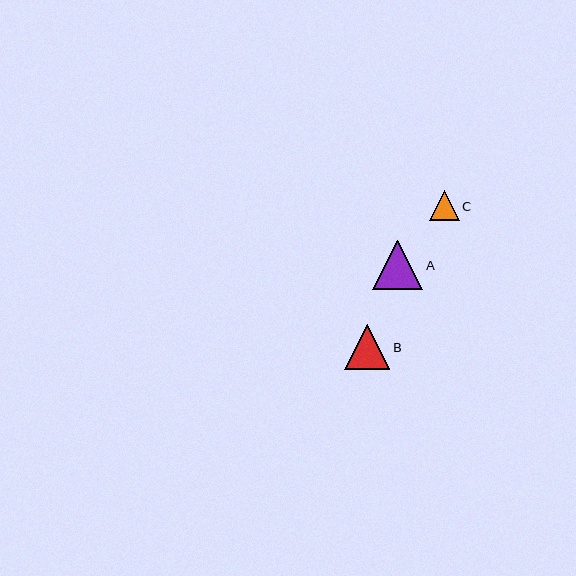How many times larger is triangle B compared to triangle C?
Triangle B is approximately 1.5 times the size of triangle C.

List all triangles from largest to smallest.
From largest to smallest: A, B, C.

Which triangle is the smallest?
Triangle C is the smallest with a size of approximately 30 pixels.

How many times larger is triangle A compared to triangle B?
Triangle A is approximately 1.1 times the size of triangle B.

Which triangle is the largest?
Triangle A is the largest with a size of approximately 50 pixels.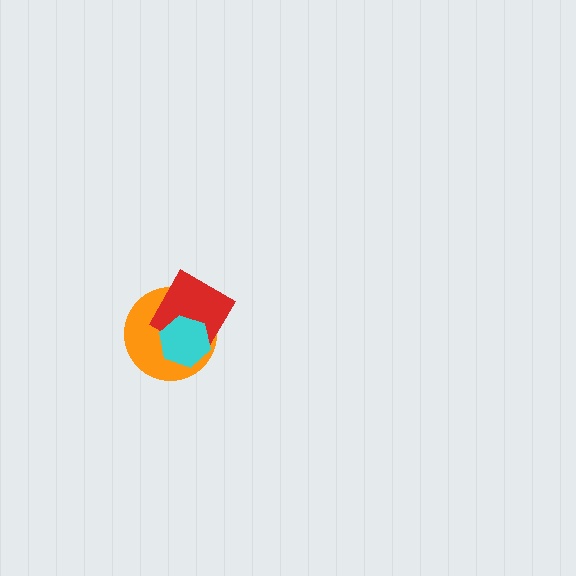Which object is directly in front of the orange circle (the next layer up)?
The red diamond is directly in front of the orange circle.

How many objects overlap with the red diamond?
2 objects overlap with the red diamond.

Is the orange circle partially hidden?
Yes, it is partially covered by another shape.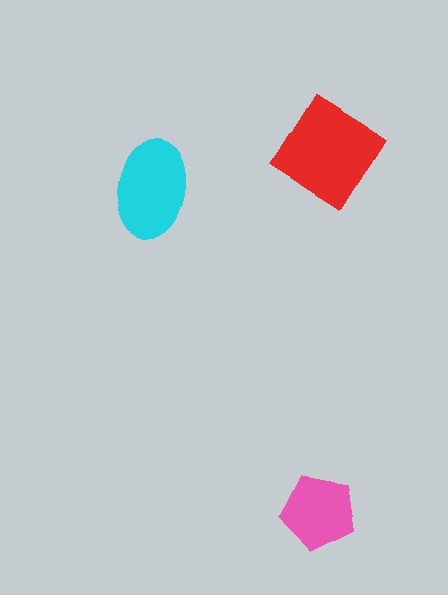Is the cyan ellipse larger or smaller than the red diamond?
Smaller.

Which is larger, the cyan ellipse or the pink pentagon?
The cyan ellipse.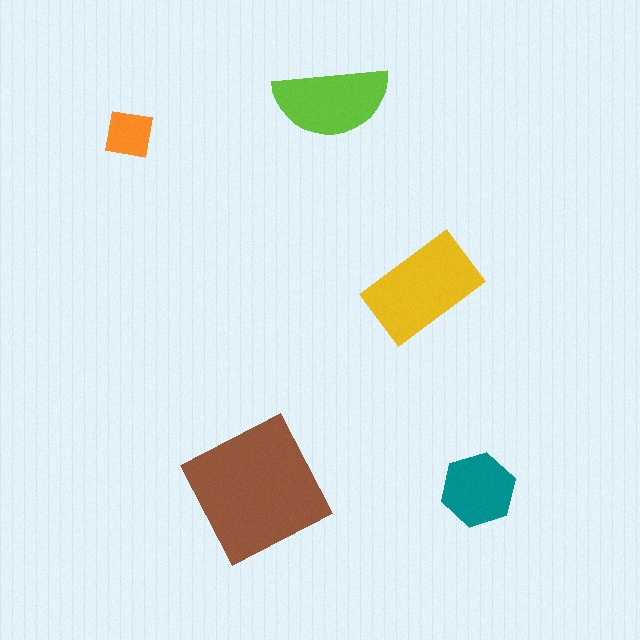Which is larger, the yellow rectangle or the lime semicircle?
The yellow rectangle.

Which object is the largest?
The brown square.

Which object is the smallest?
The orange square.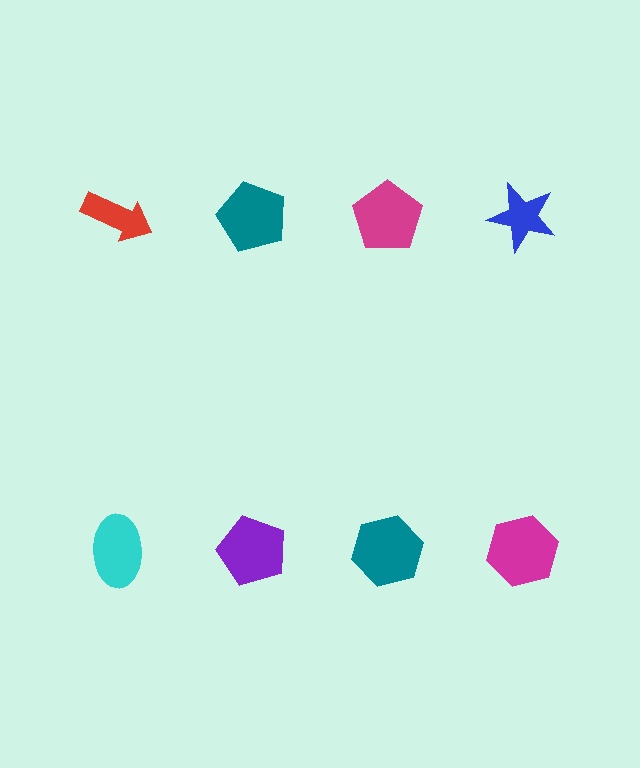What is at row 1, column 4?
A blue star.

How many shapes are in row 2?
4 shapes.